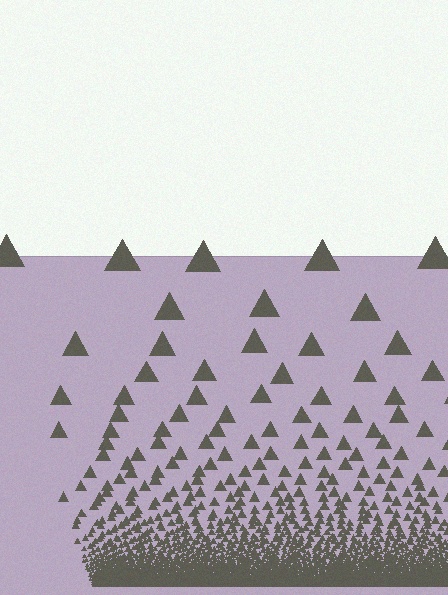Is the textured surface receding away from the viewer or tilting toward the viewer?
The surface appears to tilt toward the viewer. Texture elements get larger and sparser toward the top.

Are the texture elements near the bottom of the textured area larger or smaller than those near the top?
Smaller. The gradient is inverted — elements near the bottom are smaller and denser.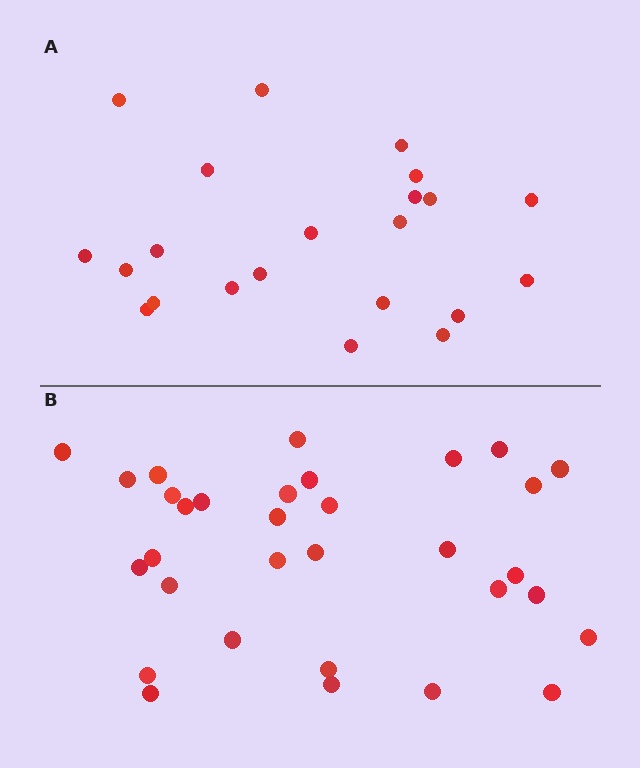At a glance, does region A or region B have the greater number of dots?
Region B (the bottom region) has more dots.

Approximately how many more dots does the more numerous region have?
Region B has roughly 10 or so more dots than region A.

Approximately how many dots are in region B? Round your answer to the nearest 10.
About 30 dots. (The exact count is 32, which rounds to 30.)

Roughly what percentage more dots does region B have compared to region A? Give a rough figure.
About 45% more.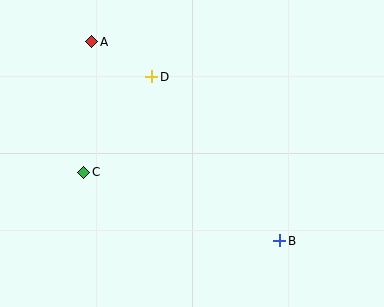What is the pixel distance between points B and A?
The distance between B and A is 274 pixels.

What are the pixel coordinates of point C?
Point C is at (84, 172).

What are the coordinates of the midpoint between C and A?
The midpoint between C and A is at (88, 107).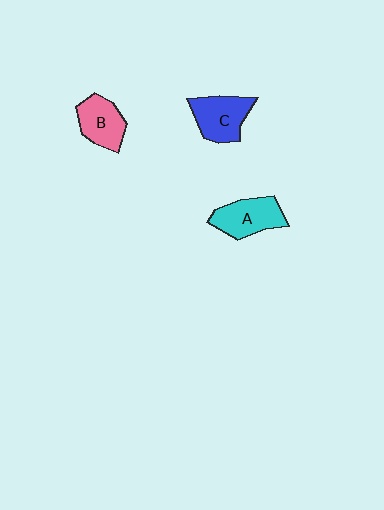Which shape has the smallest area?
Shape B (pink).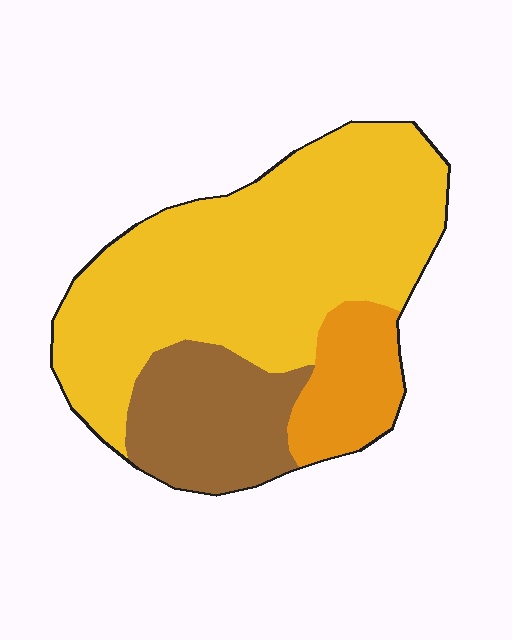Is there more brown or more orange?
Brown.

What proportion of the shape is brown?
Brown takes up about one fifth (1/5) of the shape.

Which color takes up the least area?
Orange, at roughly 15%.